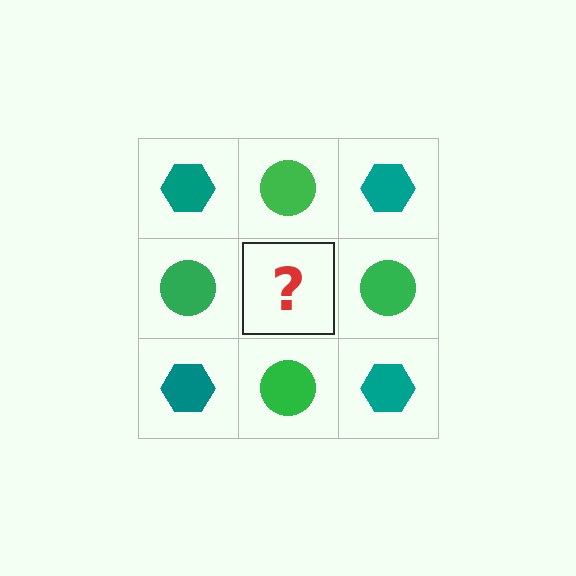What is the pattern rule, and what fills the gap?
The rule is that it alternates teal hexagon and green circle in a checkerboard pattern. The gap should be filled with a teal hexagon.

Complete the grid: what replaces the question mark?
The question mark should be replaced with a teal hexagon.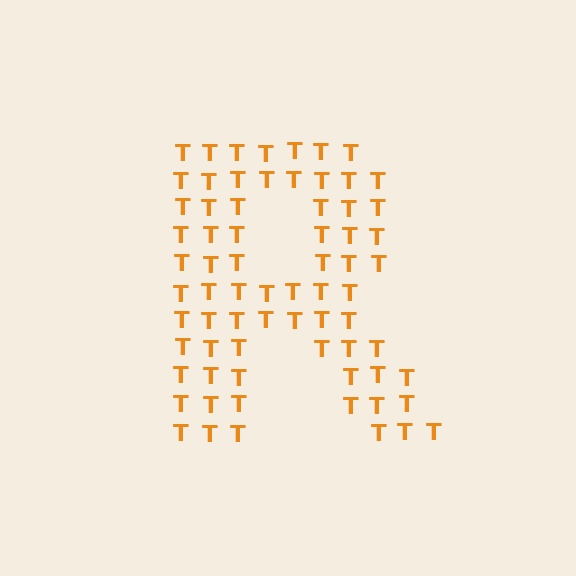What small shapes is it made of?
It is made of small letter T's.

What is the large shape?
The large shape is the letter R.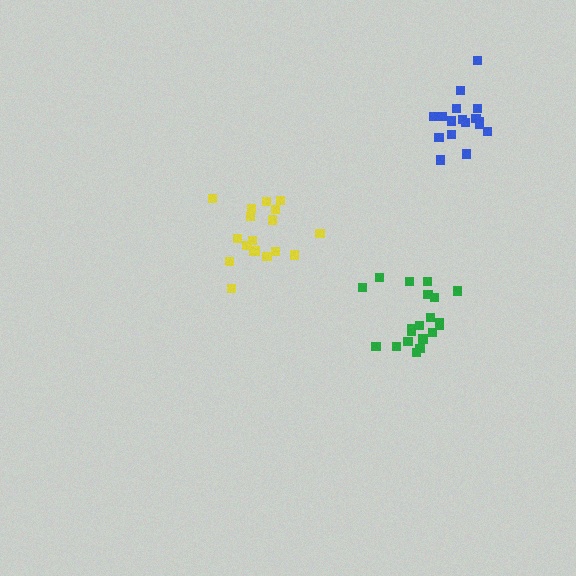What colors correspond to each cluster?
The clusters are colored: yellow, green, blue.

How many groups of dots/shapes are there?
There are 3 groups.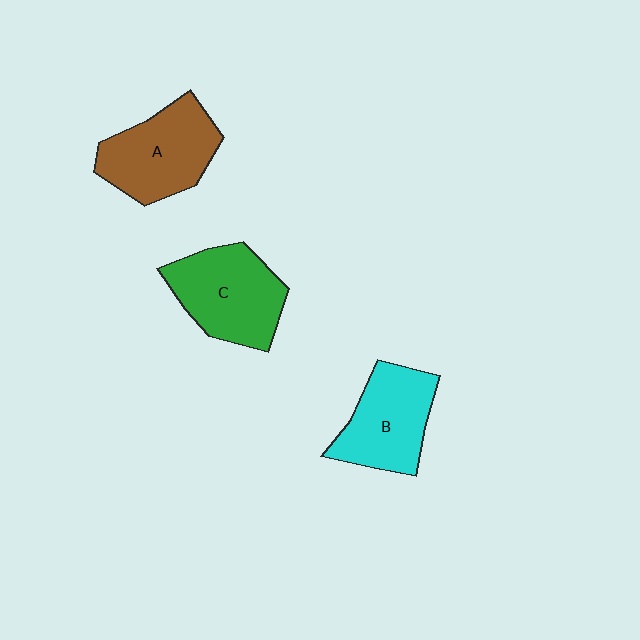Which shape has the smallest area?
Shape B (cyan).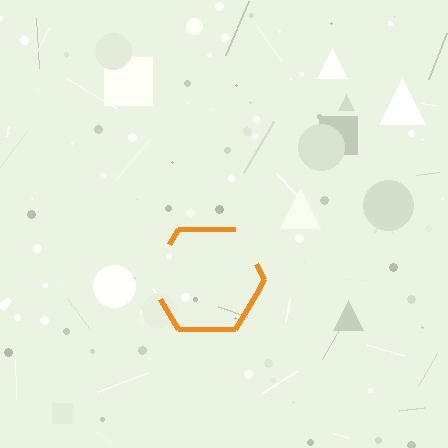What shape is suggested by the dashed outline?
The dashed outline suggests a hexagon.